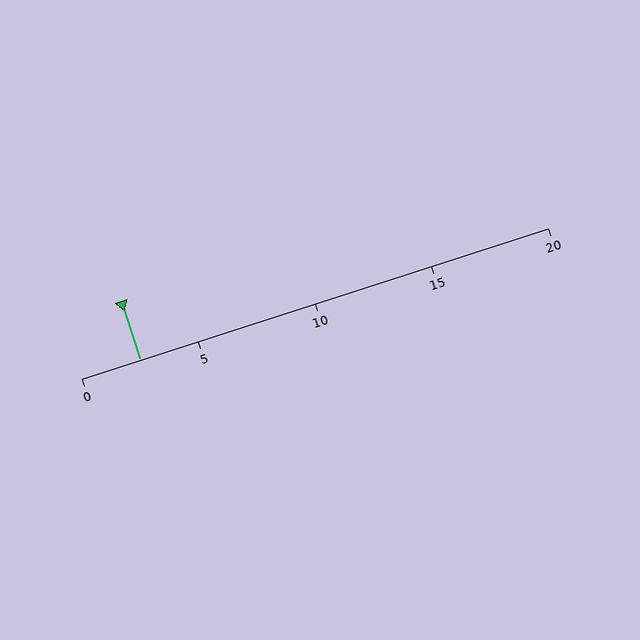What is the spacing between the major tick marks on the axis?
The major ticks are spaced 5 apart.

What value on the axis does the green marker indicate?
The marker indicates approximately 2.5.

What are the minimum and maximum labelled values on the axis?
The axis runs from 0 to 20.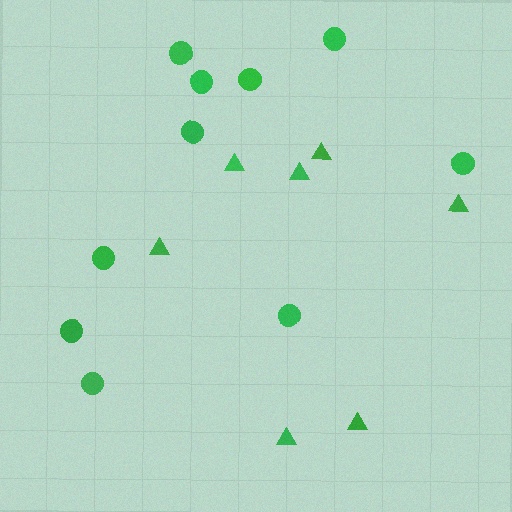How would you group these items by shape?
There are 2 groups: one group of circles (10) and one group of triangles (7).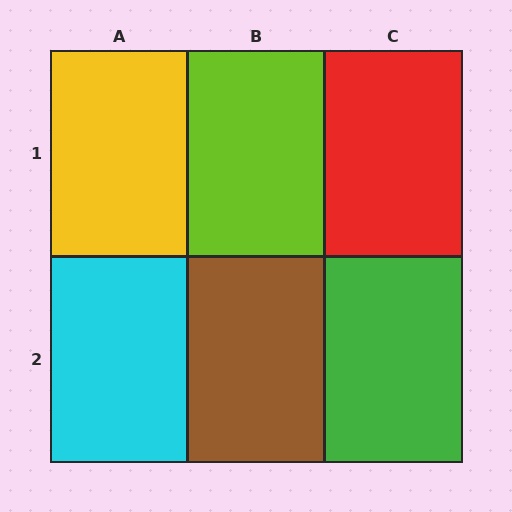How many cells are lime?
1 cell is lime.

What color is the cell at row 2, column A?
Cyan.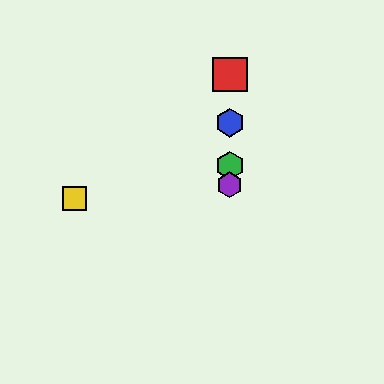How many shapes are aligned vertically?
4 shapes (the red square, the blue hexagon, the green hexagon, the purple hexagon) are aligned vertically.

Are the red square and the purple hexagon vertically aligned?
Yes, both are at x≈230.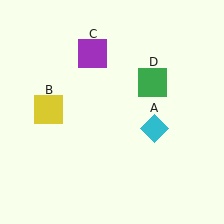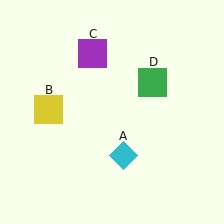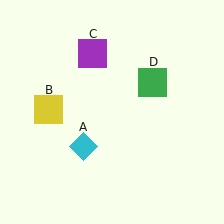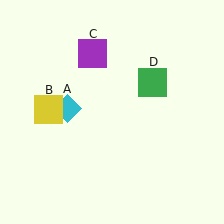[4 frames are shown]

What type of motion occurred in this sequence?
The cyan diamond (object A) rotated clockwise around the center of the scene.